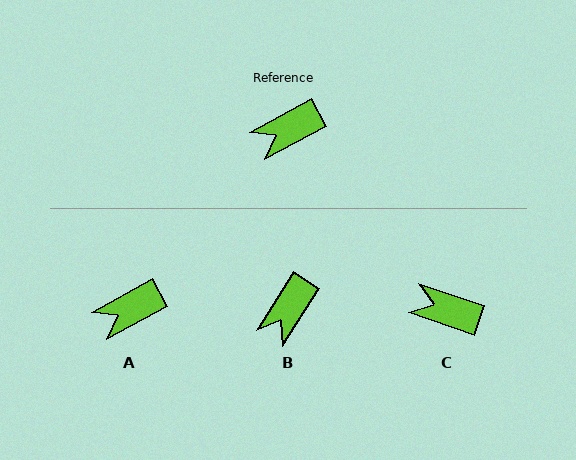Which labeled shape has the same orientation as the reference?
A.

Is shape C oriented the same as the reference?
No, it is off by about 48 degrees.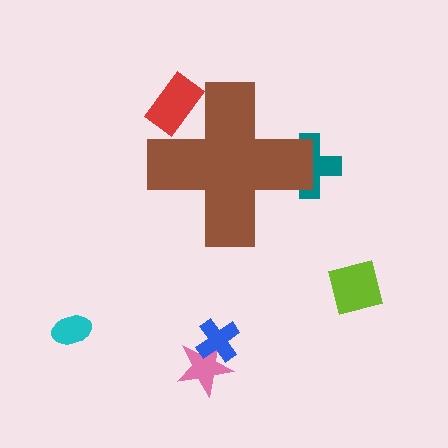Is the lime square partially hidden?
No, the lime square is fully visible.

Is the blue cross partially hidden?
No, the blue cross is fully visible.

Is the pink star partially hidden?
No, the pink star is fully visible.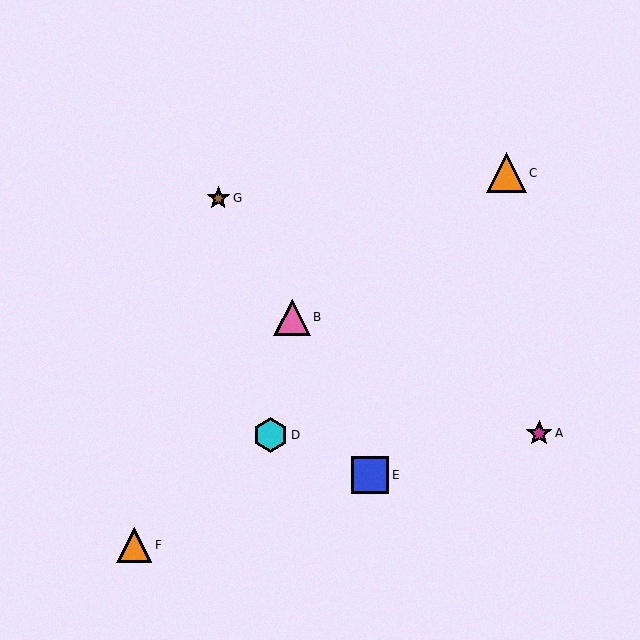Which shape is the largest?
The orange triangle (labeled C) is the largest.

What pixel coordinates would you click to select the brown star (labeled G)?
Click at (218, 198) to select the brown star G.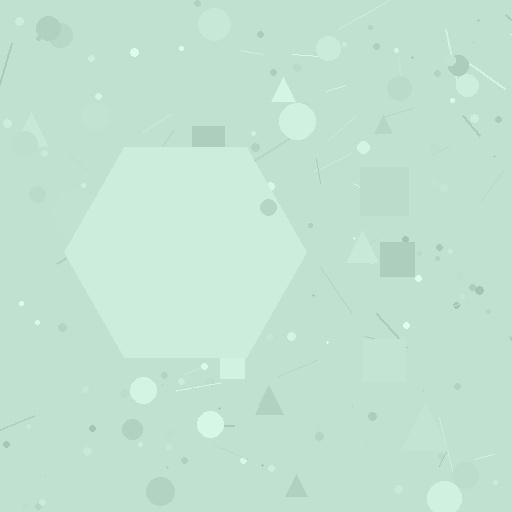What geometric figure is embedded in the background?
A hexagon is embedded in the background.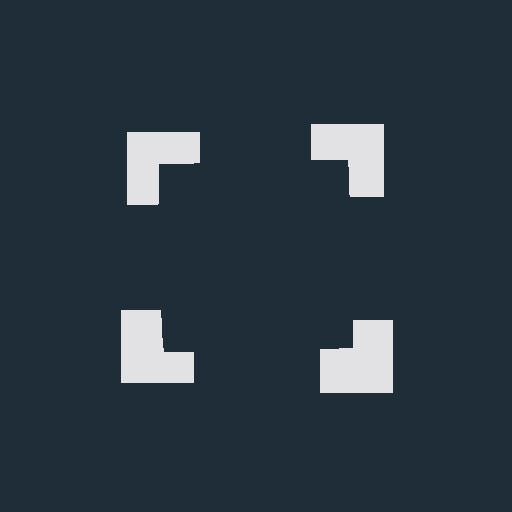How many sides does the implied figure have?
4 sides.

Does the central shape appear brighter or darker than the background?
It typically appears slightly darker than the background, even though no actual brightness change is drawn.